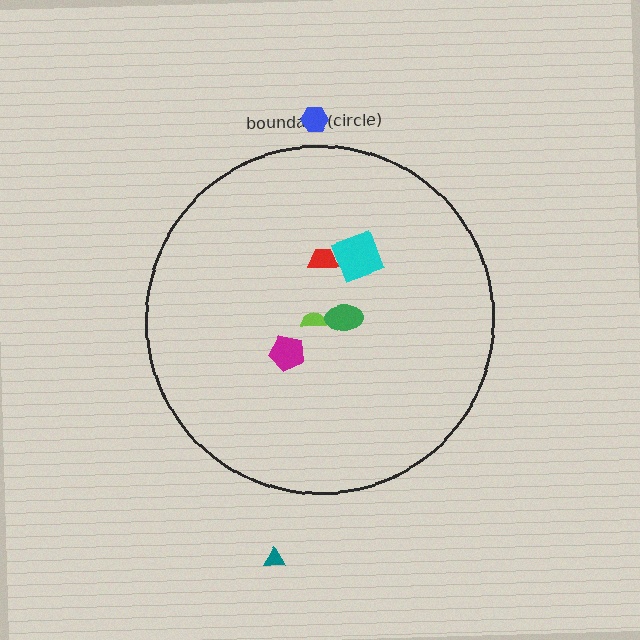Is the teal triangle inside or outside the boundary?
Outside.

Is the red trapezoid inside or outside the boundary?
Inside.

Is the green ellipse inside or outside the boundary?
Inside.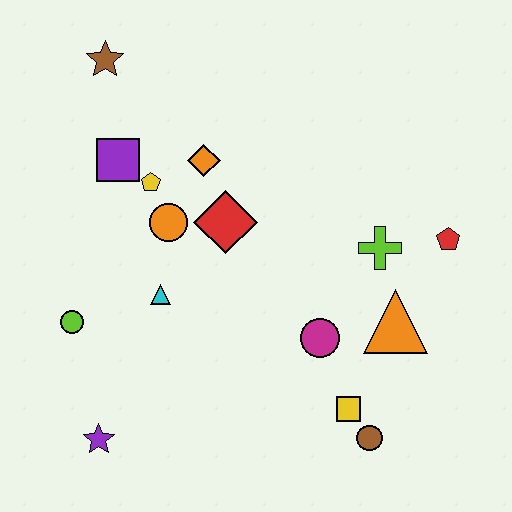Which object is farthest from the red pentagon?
The purple star is farthest from the red pentagon.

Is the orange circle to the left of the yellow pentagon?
No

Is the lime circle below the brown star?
Yes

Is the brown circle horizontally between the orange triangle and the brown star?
Yes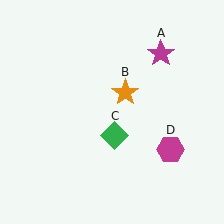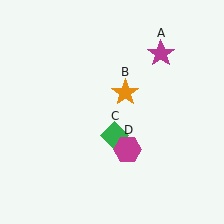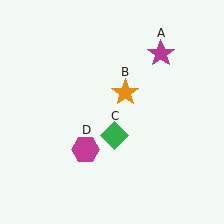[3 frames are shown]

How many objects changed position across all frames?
1 object changed position: magenta hexagon (object D).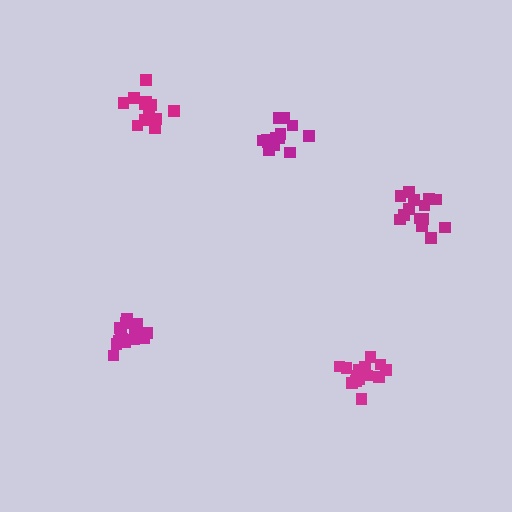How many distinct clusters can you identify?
There are 5 distinct clusters.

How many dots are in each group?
Group 1: 14 dots, Group 2: 13 dots, Group 3: 15 dots, Group 4: 12 dots, Group 5: 15 dots (69 total).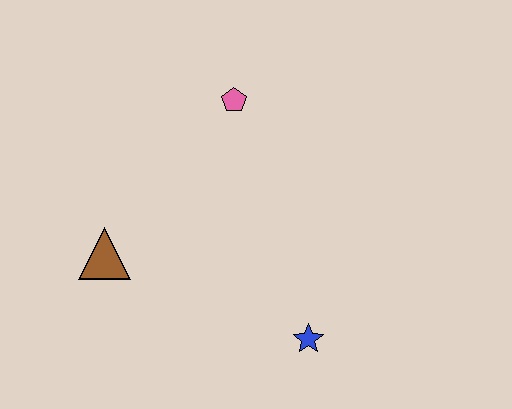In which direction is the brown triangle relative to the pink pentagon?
The brown triangle is below the pink pentagon.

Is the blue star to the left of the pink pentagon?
No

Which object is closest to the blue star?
The brown triangle is closest to the blue star.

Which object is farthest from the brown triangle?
The blue star is farthest from the brown triangle.